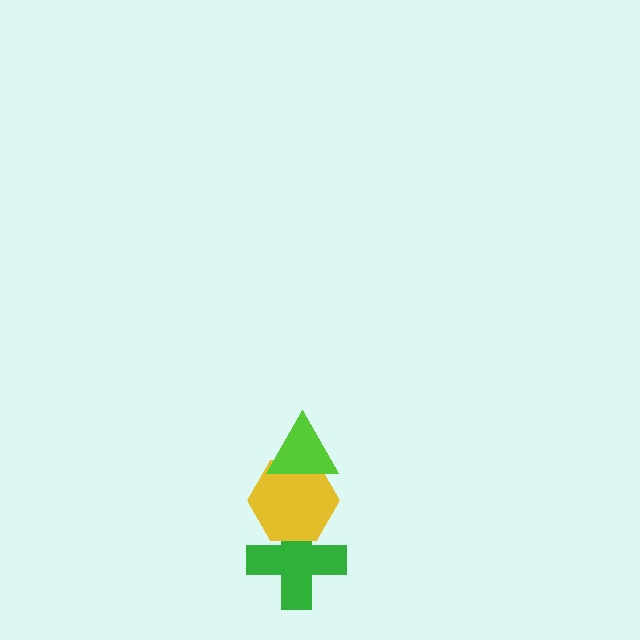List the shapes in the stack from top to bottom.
From top to bottom: the lime triangle, the yellow hexagon, the green cross.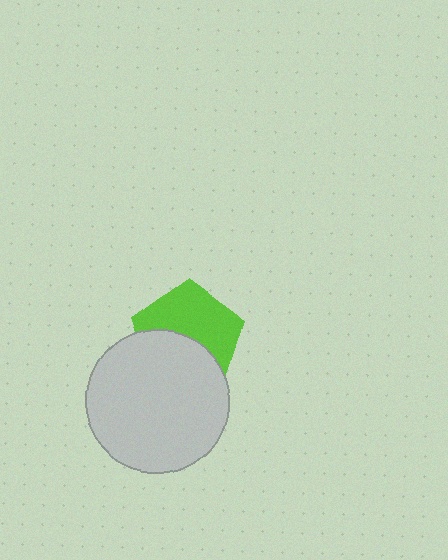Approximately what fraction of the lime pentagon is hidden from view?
Roughly 45% of the lime pentagon is hidden behind the light gray circle.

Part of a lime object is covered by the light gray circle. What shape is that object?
It is a pentagon.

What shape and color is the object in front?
The object in front is a light gray circle.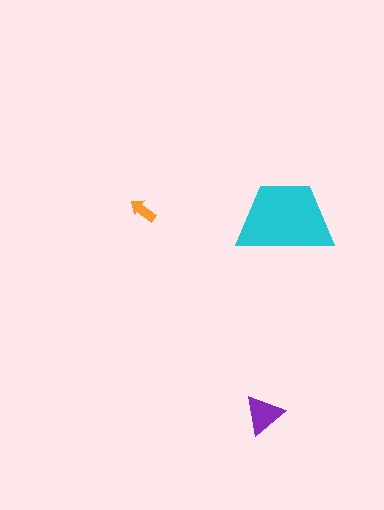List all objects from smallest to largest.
The orange arrow, the purple triangle, the cyan trapezoid.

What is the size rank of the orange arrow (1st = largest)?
3rd.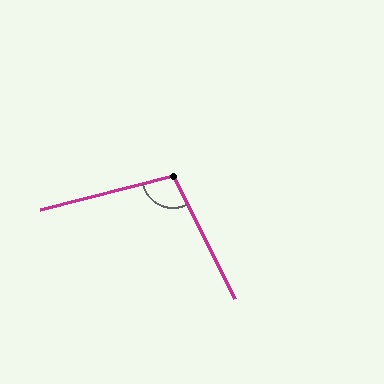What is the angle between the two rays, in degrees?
Approximately 102 degrees.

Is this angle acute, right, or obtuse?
It is obtuse.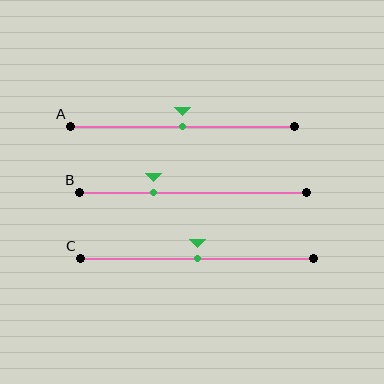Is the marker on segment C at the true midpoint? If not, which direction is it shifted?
Yes, the marker on segment C is at the true midpoint.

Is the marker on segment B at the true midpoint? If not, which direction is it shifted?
No, the marker on segment B is shifted to the left by about 17% of the segment length.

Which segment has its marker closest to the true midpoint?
Segment A has its marker closest to the true midpoint.